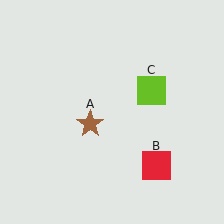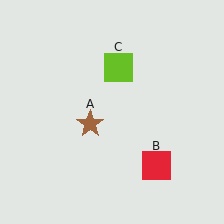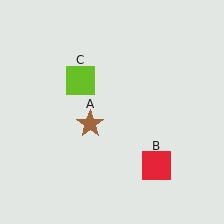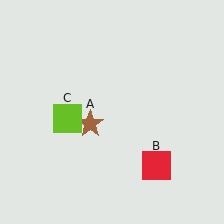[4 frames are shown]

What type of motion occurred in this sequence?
The lime square (object C) rotated counterclockwise around the center of the scene.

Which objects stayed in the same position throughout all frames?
Brown star (object A) and red square (object B) remained stationary.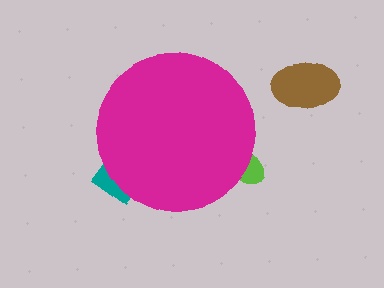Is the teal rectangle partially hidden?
Yes, the teal rectangle is partially hidden behind the magenta circle.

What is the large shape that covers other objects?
A magenta circle.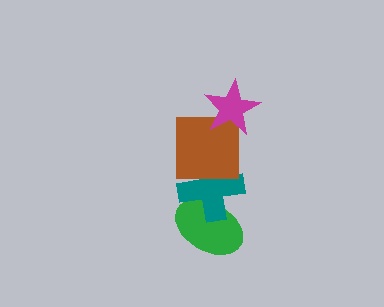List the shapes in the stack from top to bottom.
From top to bottom: the magenta star, the brown square, the teal cross, the green ellipse.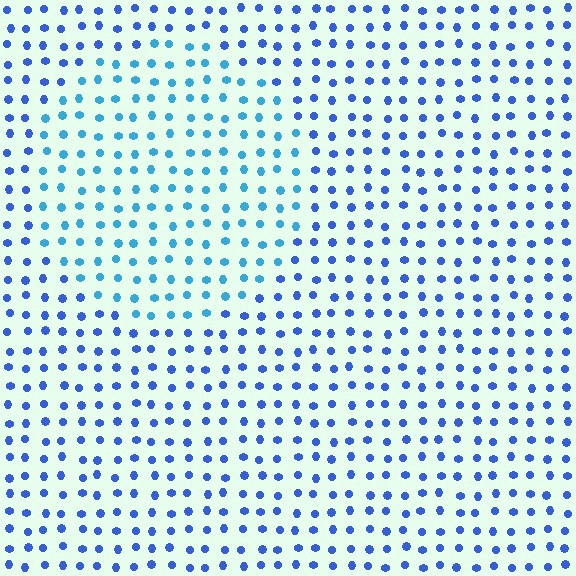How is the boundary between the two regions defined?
The boundary is defined purely by a slight shift in hue (about 29 degrees). Spacing, size, and orientation are identical on both sides.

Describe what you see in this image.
The image is filled with small blue elements in a uniform arrangement. A circle-shaped region is visible where the elements are tinted to a slightly different hue, forming a subtle color boundary.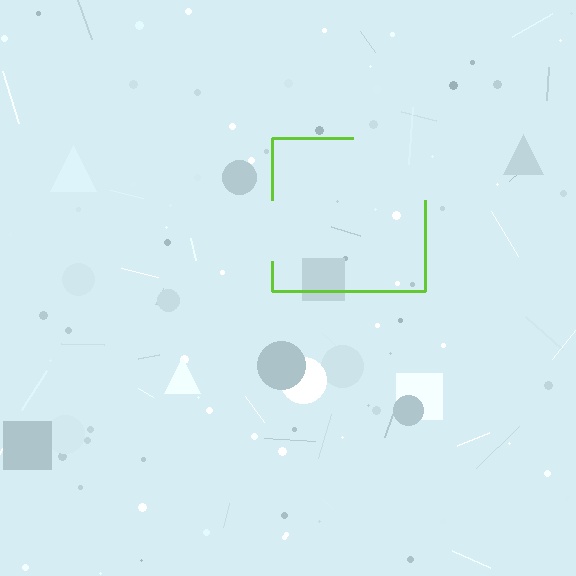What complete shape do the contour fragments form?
The contour fragments form a square.